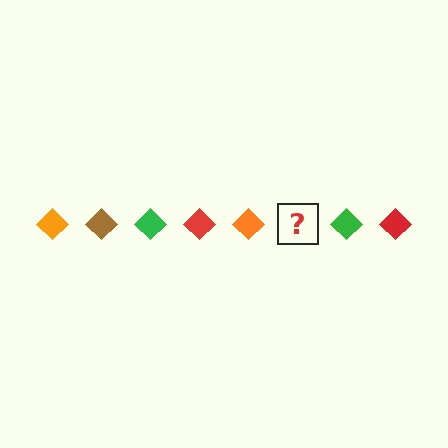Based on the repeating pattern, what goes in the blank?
The blank should be a brown diamond.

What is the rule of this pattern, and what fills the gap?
The rule is that the pattern cycles through orange, brown, green, red diamonds. The gap should be filled with a brown diamond.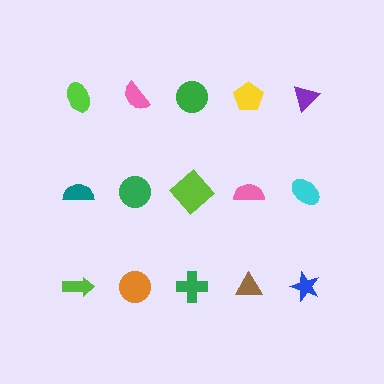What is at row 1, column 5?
A purple triangle.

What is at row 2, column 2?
A green circle.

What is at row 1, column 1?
A lime ellipse.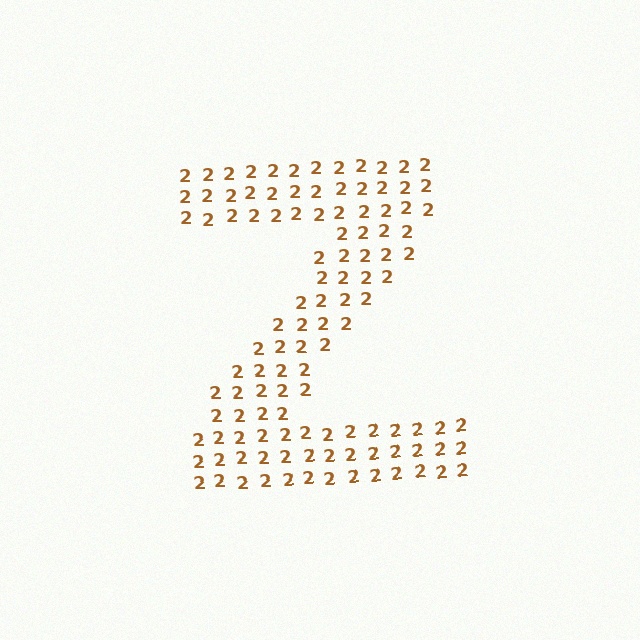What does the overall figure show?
The overall figure shows the letter Z.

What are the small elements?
The small elements are digit 2's.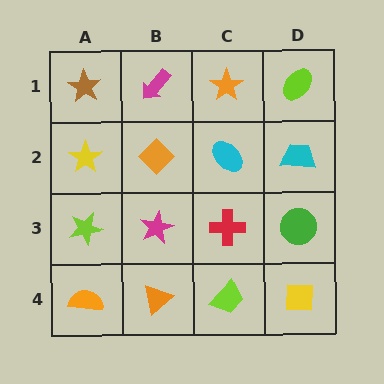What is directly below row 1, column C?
A cyan ellipse.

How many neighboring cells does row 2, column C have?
4.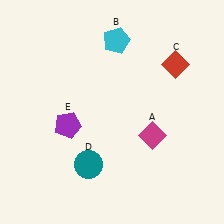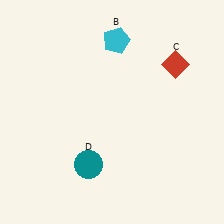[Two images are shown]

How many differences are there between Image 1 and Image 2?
There are 2 differences between the two images.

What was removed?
The magenta diamond (A), the purple pentagon (E) were removed in Image 2.